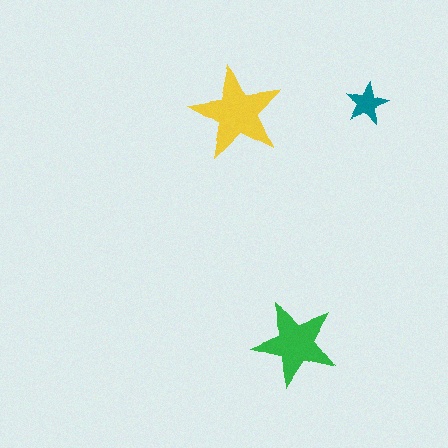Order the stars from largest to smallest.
the yellow one, the green one, the teal one.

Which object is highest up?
The teal star is topmost.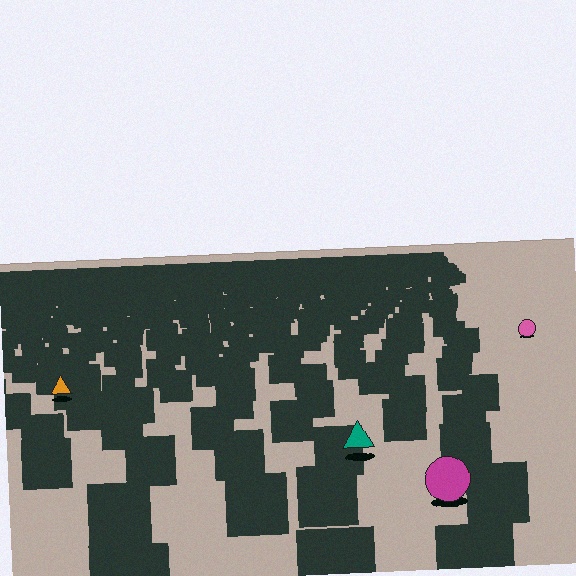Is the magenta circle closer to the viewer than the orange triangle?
Yes. The magenta circle is closer — you can tell from the texture gradient: the ground texture is coarser near it.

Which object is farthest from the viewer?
The pink circle is farthest from the viewer. It appears smaller and the ground texture around it is denser.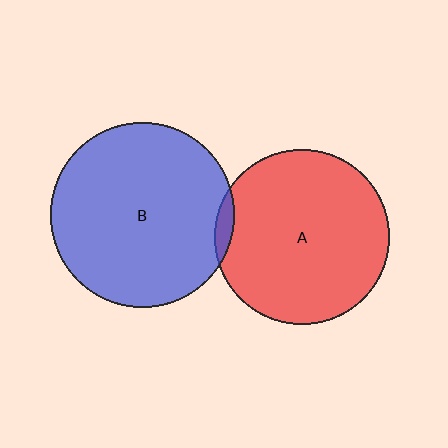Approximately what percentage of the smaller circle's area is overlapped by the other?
Approximately 5%.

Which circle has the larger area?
Circle B (blue).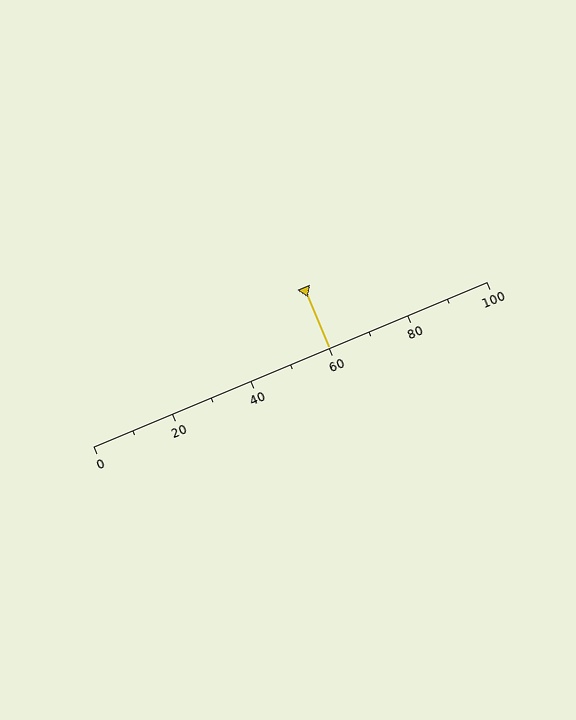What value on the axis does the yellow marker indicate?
The marker indicates approximately 60.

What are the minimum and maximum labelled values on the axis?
The axis runs from 0 to 100.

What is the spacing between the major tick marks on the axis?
The major ticks are spaced 20 apart.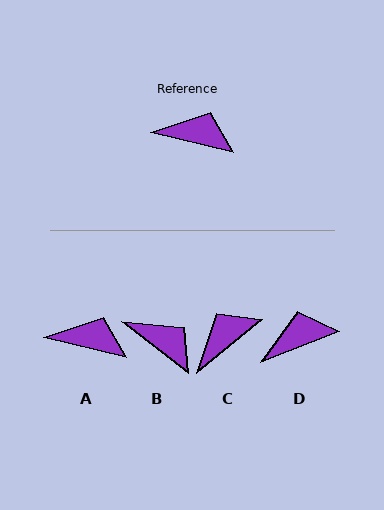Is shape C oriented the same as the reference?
No, it is off by about 53 degrees.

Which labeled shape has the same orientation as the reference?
A.